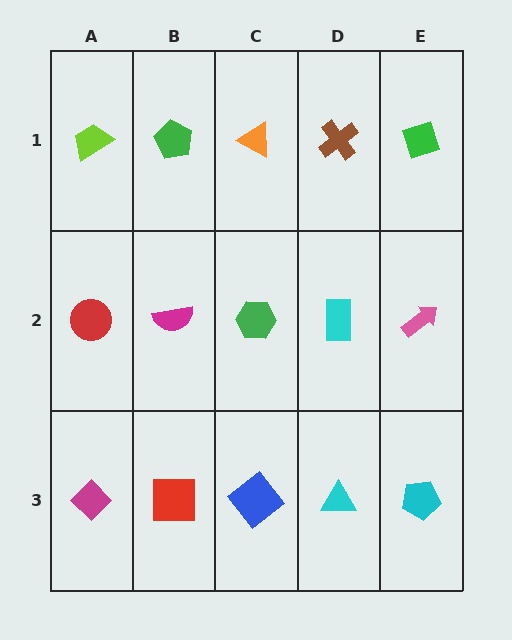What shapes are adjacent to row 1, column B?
A magenta semicircle (row 2, column B), a lime trapezoid (row 1, column A), an orange triangle (row 1, column C).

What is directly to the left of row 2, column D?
A green hexagon.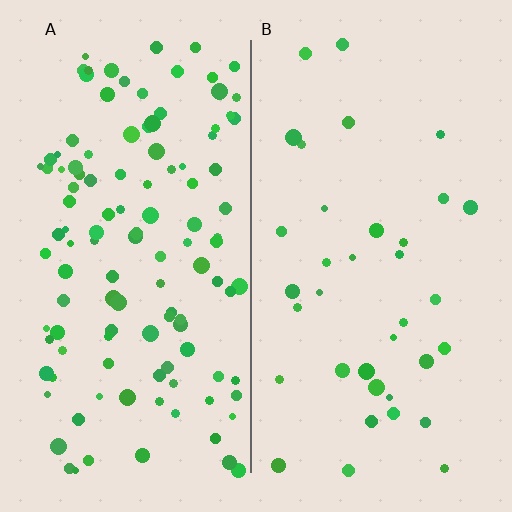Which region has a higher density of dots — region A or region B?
A (the left).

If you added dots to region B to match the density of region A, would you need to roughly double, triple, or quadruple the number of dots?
Approximately triple.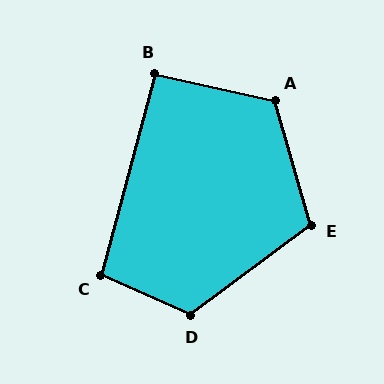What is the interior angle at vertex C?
Approximately 99 degrees (obtuse).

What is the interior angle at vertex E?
Approximately 111 degrees (obtuse).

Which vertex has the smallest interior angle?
B, at approximately 93 degrees.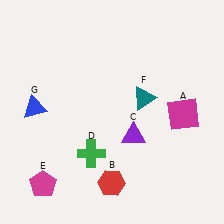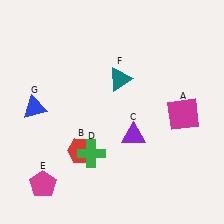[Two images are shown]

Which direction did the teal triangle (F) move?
The teal triangle (F) moved left.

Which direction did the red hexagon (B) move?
The red hexagon (B) moved up.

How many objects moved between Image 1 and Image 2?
2 objects moved between the two images.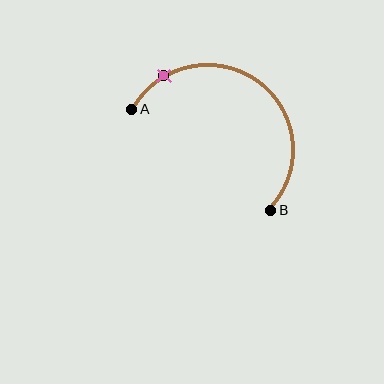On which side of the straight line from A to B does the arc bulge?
The arc bulges above and to the right of the straight line connecting A and B.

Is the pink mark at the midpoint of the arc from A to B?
No. The pink mark lies on the arc but is closer to endpoint A. The arc midpoint would be at the point on the curve equidistant along the arc from both A and B.